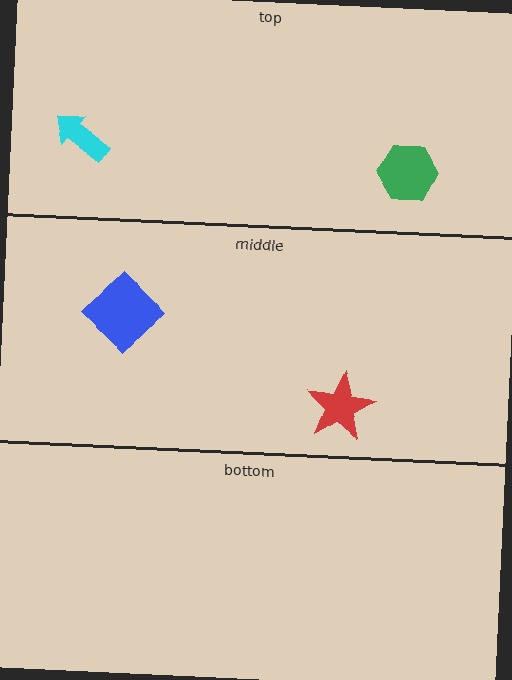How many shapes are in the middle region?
2.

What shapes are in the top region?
The cyan arrow, the green hexagon.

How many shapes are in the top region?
2.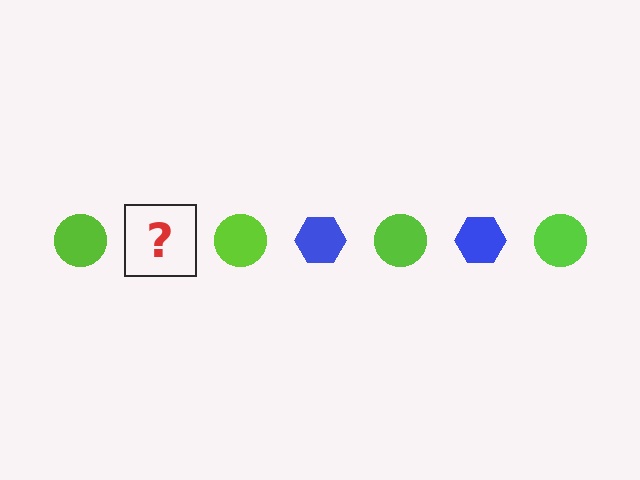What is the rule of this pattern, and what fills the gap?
The rule is that the pattern alternates between lime circle and blue hexagon. The gap should be filled with a blue hexagon.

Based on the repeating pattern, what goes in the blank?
The blank should be a blue hexagon.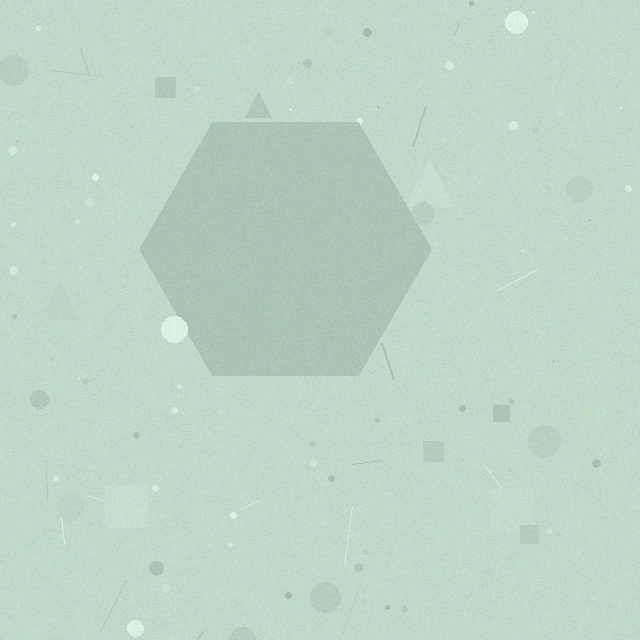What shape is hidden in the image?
A hexagon is hidden in the image.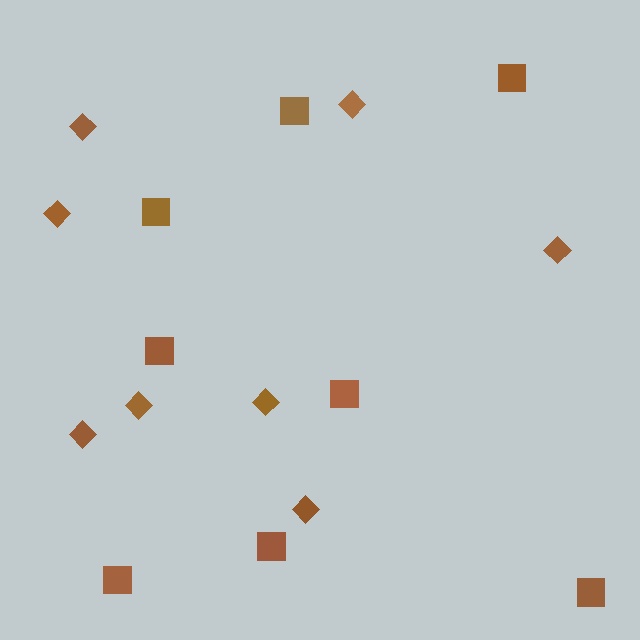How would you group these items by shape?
There are 2 groups: one group of squares (8) and one group of diamonds (8).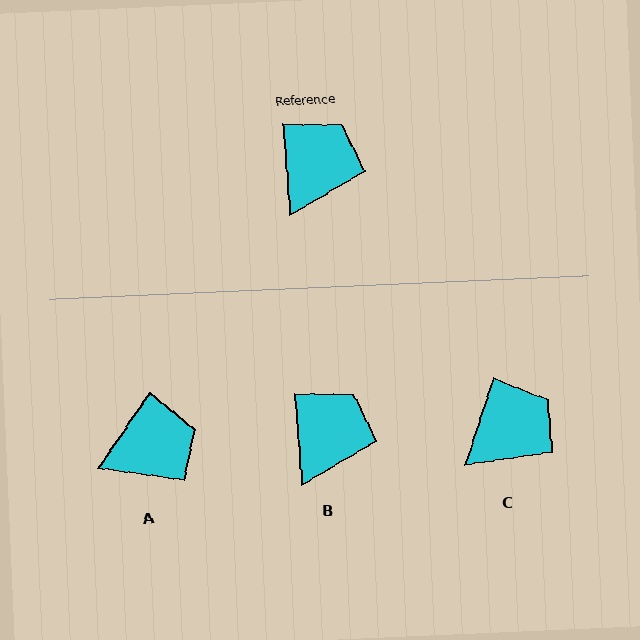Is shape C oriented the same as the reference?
No, it is off by about 22 degrees.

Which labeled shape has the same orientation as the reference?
B.